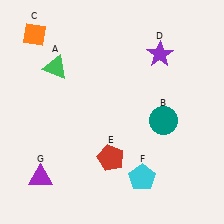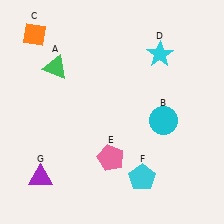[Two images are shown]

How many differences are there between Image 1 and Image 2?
There are 3 differences between the two images.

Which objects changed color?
B changed from teal to cyan. D changed from purple to cyan. E changed from red to pink.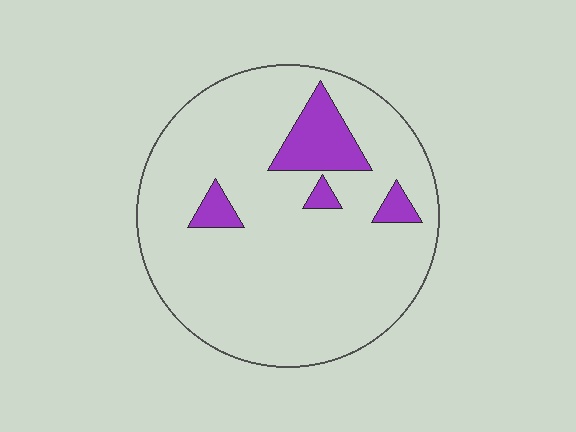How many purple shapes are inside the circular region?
4.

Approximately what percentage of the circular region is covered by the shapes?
Approximately 10%.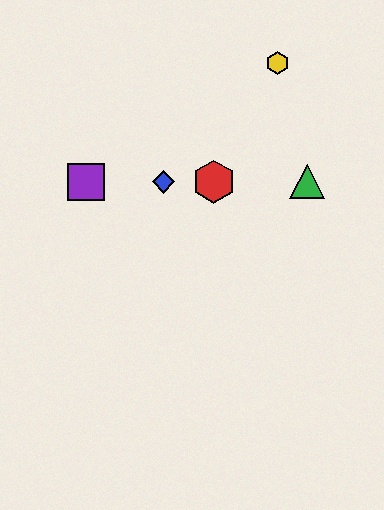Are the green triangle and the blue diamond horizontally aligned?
Yes, both are at y≈182.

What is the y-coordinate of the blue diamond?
The blue diamond is at y≈182.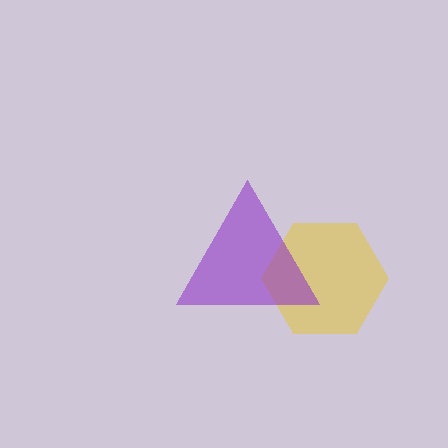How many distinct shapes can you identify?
There are 2 distinct shapes: a yellow hexagon, a purple triangle.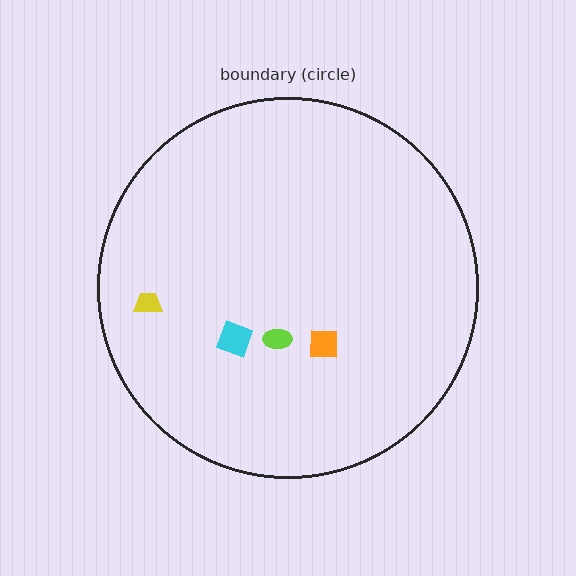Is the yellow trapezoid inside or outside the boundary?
Inside.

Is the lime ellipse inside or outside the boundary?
Inside.